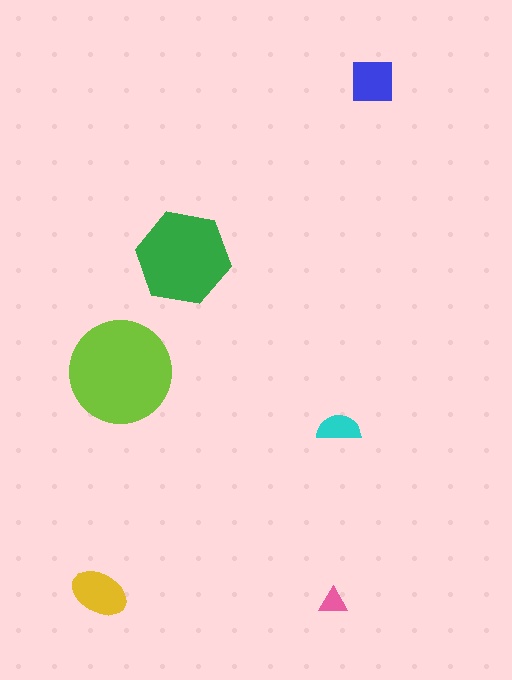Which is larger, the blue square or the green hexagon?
The green hexagon.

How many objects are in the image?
There are 6 objects in the image.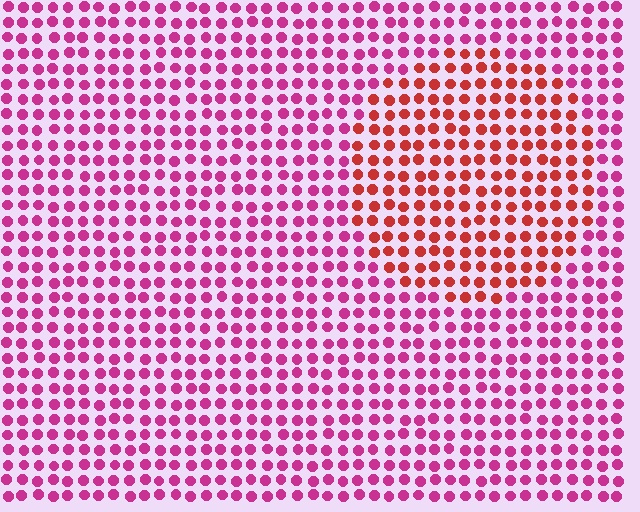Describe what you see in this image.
The image is filled with small magenta elements in a uniform arrangement. A circle-shaped region is visible where the elements are tinted to a slightly different hue, forming a subtle color boundary.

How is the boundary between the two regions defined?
The boundary is defined purely by a slight shift in hue (about 38 degrees). Spacing, size, and orientation are identical on both sides.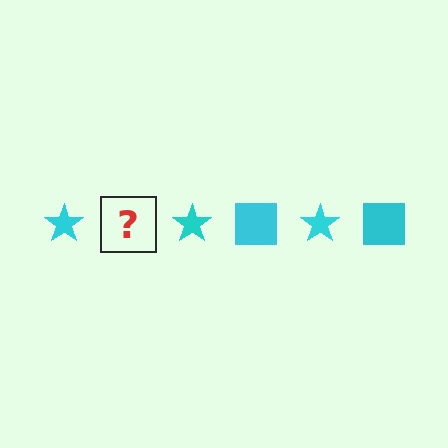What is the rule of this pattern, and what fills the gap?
The rule is that the pattern cycles through star, square shapes in cyan. The gap should be filled with a cyan square.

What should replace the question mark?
The question mark should be replaced with a cyan square.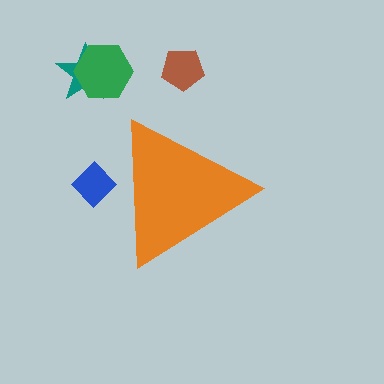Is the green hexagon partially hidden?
No, the green hexagon is fully visible.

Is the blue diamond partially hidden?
Yes, the blue diamond is partially hidden behind the orange triangle.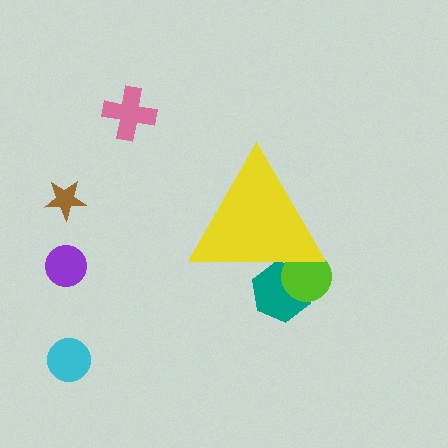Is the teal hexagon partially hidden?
Yes, the teal hexagon is partially hidden behind the yellow triangle.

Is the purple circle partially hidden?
No, the purple circle is fully visible.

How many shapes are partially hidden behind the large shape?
2 shapes are partially hidden.